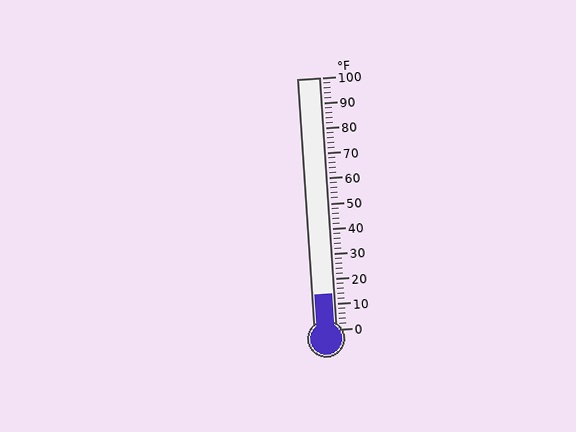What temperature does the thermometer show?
The thermometer shows approximately 14°F.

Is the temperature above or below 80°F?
The temperature is below 80°F.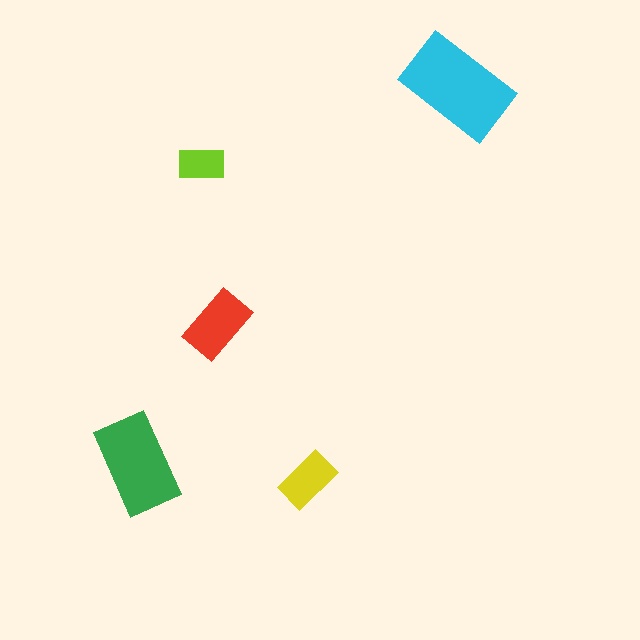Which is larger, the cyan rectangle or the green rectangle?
The cyan one.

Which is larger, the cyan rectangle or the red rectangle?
The cyan one.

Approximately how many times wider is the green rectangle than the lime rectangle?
About 2 times wider.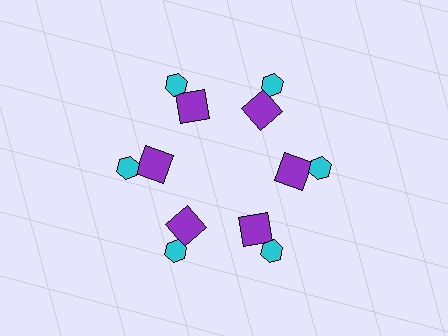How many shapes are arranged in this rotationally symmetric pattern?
There are 12 shapes, arranged in 6 groups of 2.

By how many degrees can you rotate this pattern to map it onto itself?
The pattern maps onto itself every 60 degrees of rotation.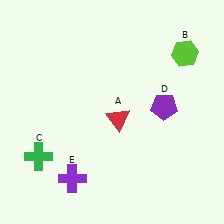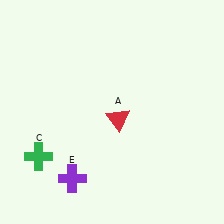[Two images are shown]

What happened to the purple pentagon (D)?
The purple pentagon (D) was removed in Image 2. It was in the top-right area of Image 1.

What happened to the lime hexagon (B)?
The lime hexagon (B) was removed in Image 2. It was in the top-right area of Image 1.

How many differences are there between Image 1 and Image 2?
There are 2 differences between the two images.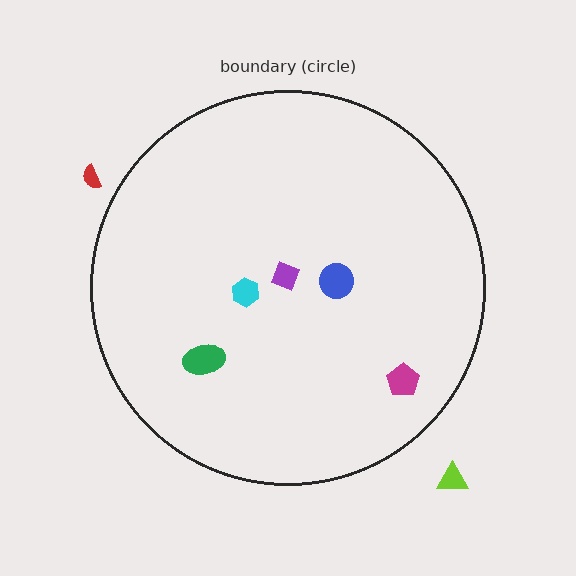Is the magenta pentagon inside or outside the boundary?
Inside.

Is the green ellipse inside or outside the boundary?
Inside.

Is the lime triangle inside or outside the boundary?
Outside.